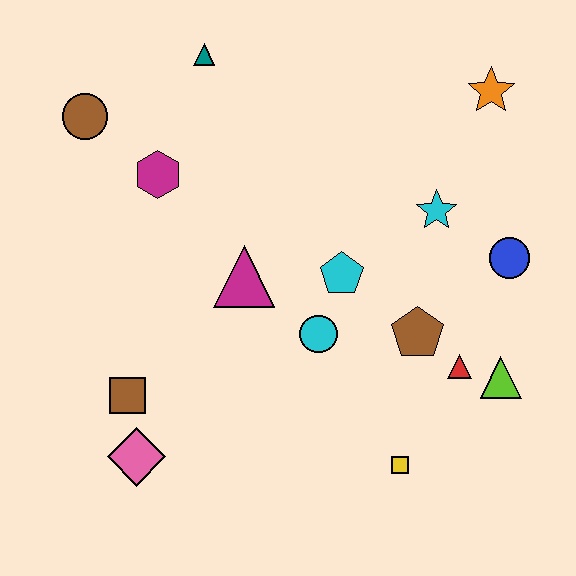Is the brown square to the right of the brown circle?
Yes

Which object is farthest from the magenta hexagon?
The lime triangle is farthest from the magenta hexagon.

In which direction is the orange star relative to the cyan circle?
The orange star is above the cyan circle.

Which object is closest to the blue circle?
The cyan star is closest to the blue circle.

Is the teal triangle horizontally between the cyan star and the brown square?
Yes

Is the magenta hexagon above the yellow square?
Yes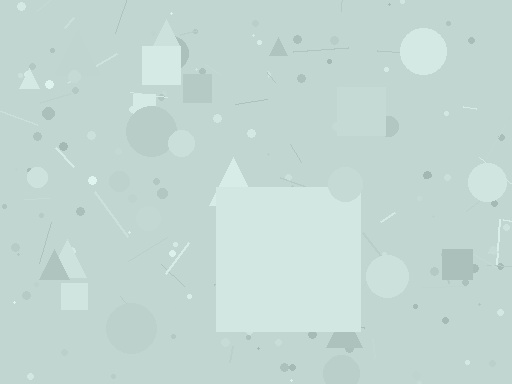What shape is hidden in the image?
A square is hidden in the image.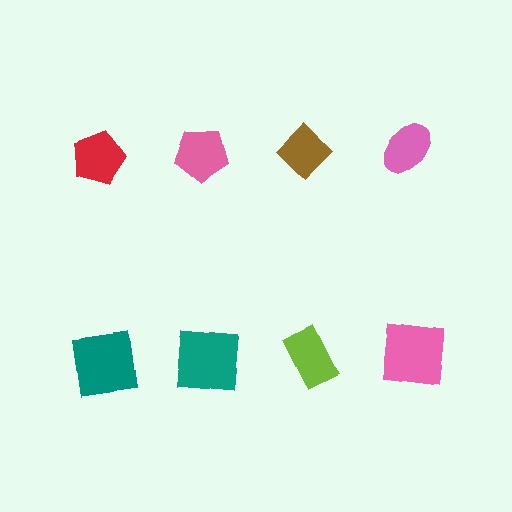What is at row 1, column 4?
A pink ellipse.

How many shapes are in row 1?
4 shapes.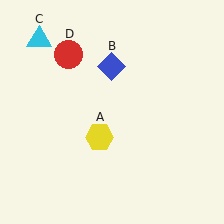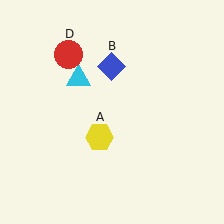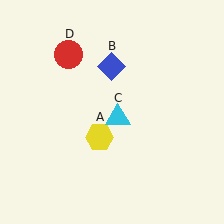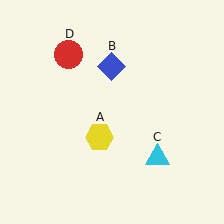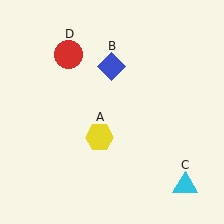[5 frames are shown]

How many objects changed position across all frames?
1 object changed position: cyan triangle (object C).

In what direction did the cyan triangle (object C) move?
The cyan triangle (object C) moved down and to the right.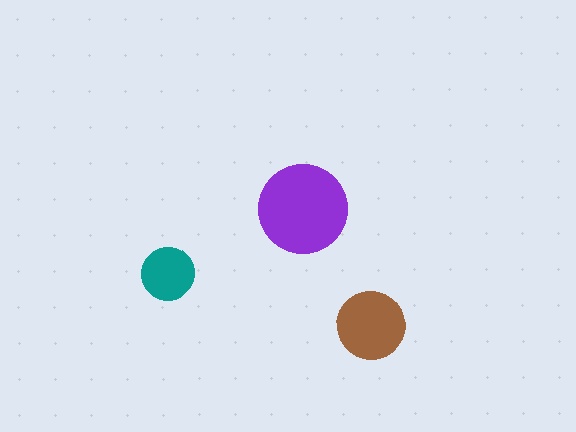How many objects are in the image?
There are 3 objects in the image.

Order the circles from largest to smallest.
the purple one, the brown one, the teal one.